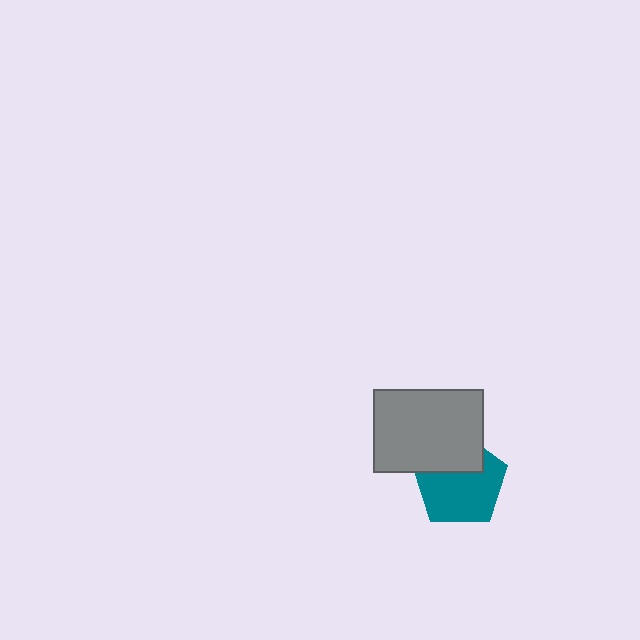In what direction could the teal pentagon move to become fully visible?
The teal pentagon could move down. That would shift it out from behind the gray rectangle entirely.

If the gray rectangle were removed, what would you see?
You would see the complete teal pentagon.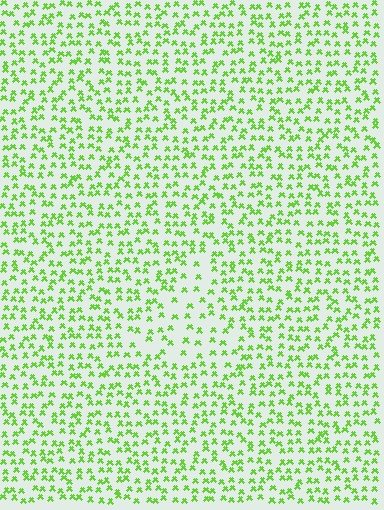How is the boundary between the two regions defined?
The boundary is defined by a change in element density (approximately 1.8x ratio). All elements are the same color, size, and shape.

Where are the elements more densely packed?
The elements are more densely packed outside the triangle boundary.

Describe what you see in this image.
The image contains small lime elements arranged at two different densities. A triangle-shaped region is visible where the elements are less densely packed than the surrounding area.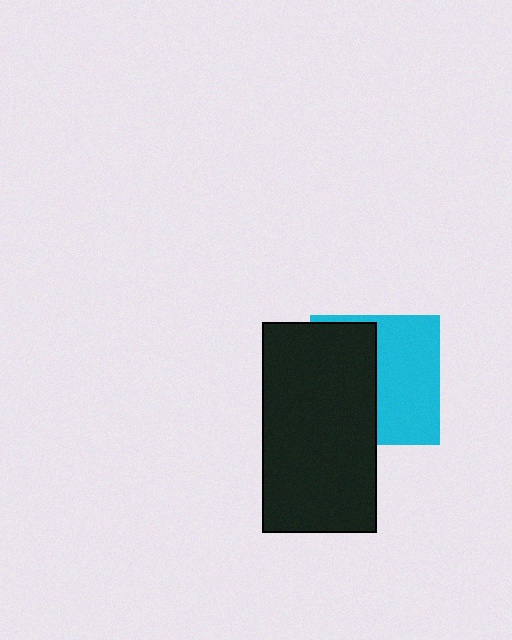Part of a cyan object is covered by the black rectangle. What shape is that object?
It is a square.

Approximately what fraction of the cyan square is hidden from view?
Roughly 50% of the cyan square is hidden behind the black rectangle.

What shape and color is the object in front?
The object in front is a black rectangle.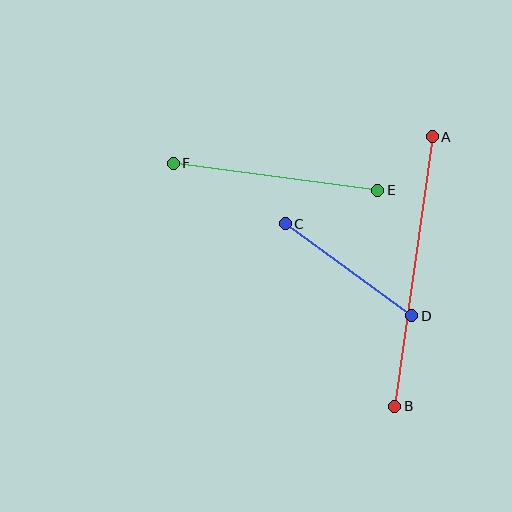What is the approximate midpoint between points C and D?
The midpoint is at approximately (349, 270) pixels.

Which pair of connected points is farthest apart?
Points A and B are farthest apart.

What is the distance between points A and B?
The distance is approximately 272 pixels.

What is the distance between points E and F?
The distance is approximately 206 pixels.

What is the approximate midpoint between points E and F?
The midpoint is at approximately (275, 177) pixels.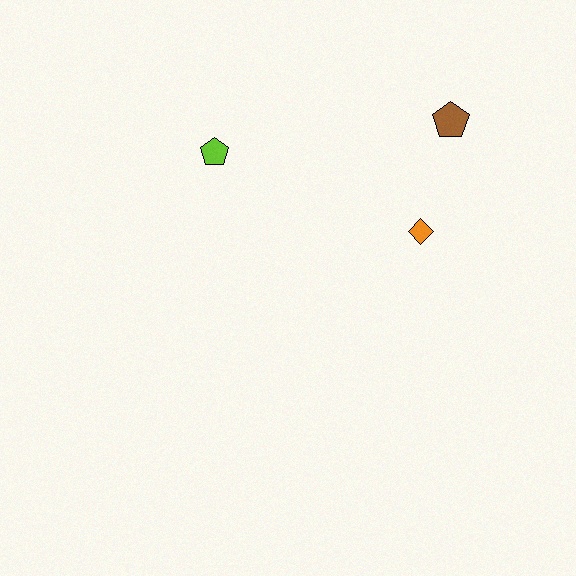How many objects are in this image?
There are 3 objects.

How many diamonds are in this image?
There is 1 diamond.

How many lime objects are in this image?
There is 1 lime object.